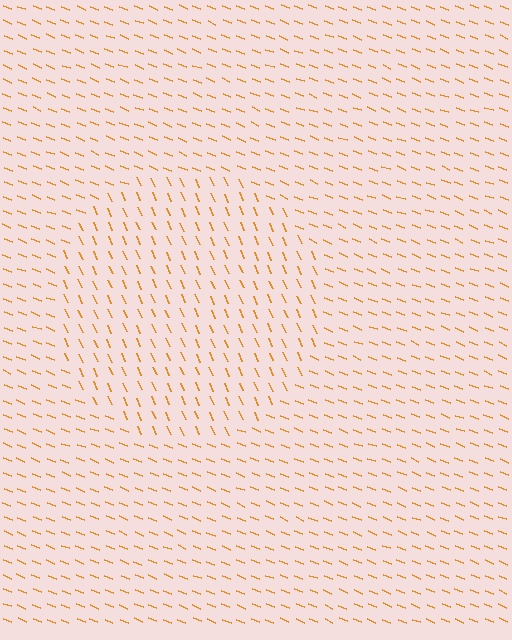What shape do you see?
I see a circle.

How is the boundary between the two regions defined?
The boundary is defined purely by a change in line orientation (approximately 45 degrees difference). All lines are the same color and thickness.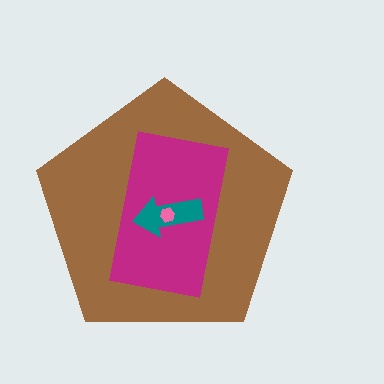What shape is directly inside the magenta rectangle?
The teal arrow.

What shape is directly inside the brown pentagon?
The magenta rectangle.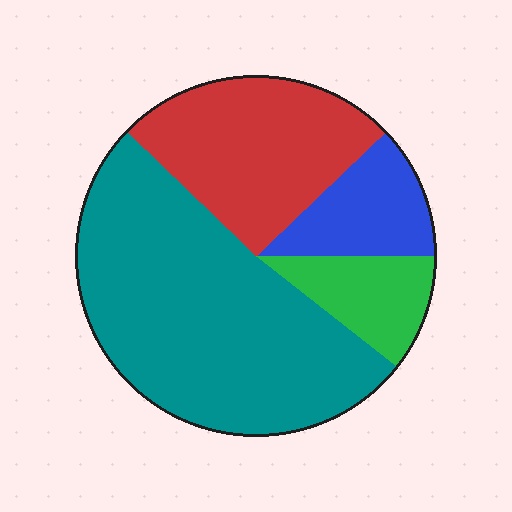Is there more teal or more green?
Teal.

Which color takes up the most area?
Teal, at roughly 50%.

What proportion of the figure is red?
Red takes up about one quarter (1/4) of the figure.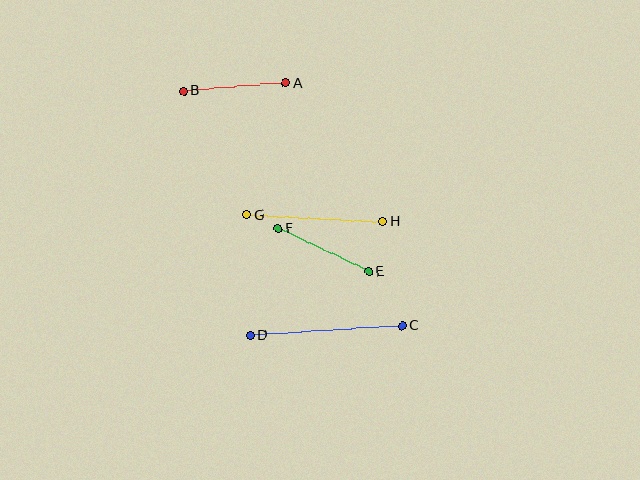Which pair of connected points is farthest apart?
Points C and D are farthest apart.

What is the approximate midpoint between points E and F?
The midpoint is at approximately (324, 250) pixels.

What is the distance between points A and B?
The distance is approximately 103 pixels.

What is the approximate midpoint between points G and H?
The midpoint is at approximately (315, 218) pixels.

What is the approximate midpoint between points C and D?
The midpoint is at approximately (326, 330) pixels.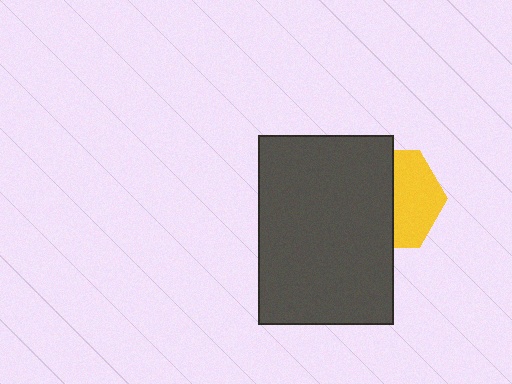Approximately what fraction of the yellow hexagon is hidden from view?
Roughly 53% of the yellow hexagon is hidden behind the dark gray rectangle.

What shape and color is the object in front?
The object in front is a dark gray rectangle.